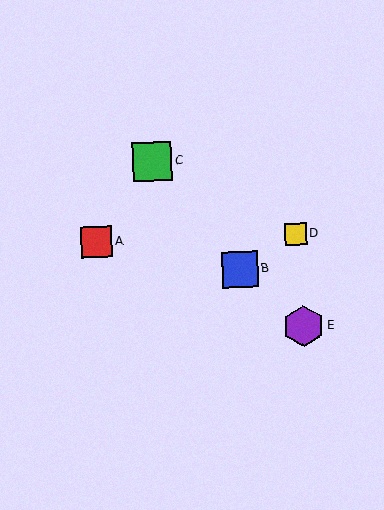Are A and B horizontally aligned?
No, A is at y≈242 and B is at y≈269.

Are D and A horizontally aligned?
Yes, both are at y≈234.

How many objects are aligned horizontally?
2 objects (A, D) are aligned horizontally.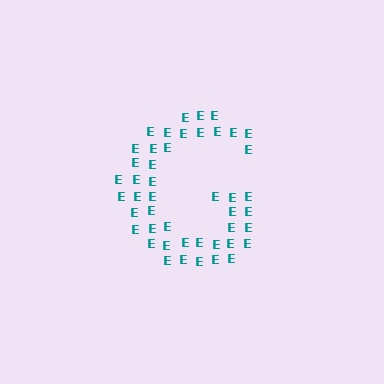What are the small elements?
The small elements are letter E's.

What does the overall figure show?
The overall figure shows the letter G.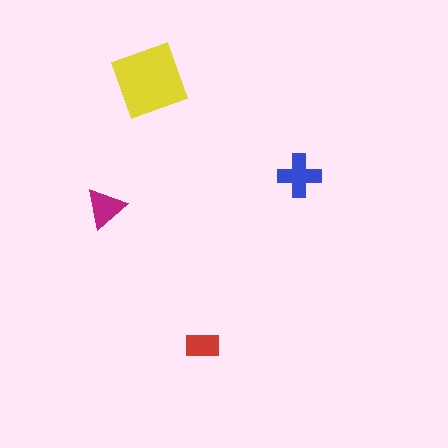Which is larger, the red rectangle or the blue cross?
The blue cross.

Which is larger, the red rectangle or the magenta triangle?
The magenta triangle.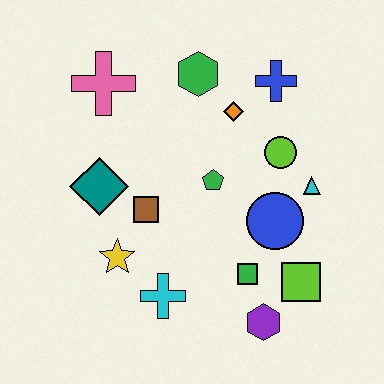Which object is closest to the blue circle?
The cyan triangle is closest to the blue circle.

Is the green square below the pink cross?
Yes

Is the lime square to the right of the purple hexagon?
Yes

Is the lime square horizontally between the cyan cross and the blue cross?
No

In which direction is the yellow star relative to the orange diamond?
The yellow star is below the orange diamond.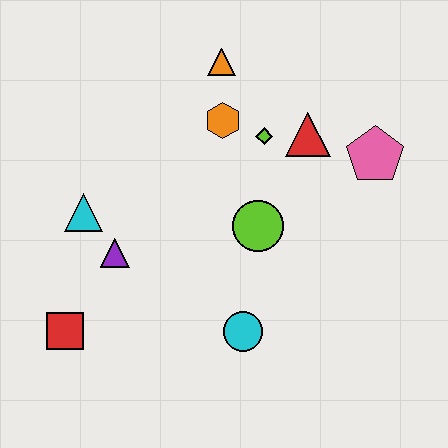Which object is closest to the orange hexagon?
The lime diamond is closest to the orange hexagon.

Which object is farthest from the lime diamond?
The red square is farthest from the lime diamond.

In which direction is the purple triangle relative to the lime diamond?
The purple triangle is to the left of the lime diamond.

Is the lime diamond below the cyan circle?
No